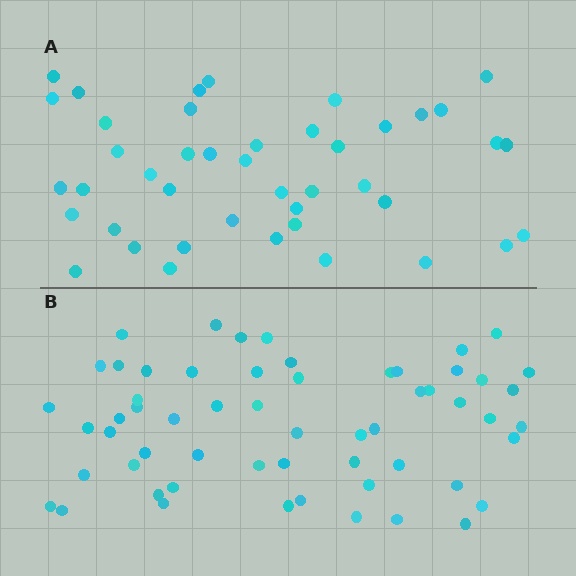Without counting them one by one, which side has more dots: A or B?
Region B (the bottom region) has more dots.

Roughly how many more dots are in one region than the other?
Region B has approximately 15 more dots than region A.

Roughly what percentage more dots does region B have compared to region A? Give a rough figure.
About 35% more.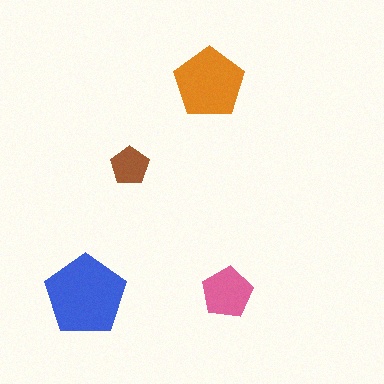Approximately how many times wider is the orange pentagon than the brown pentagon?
About 2 times wider.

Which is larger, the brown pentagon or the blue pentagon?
The blue one.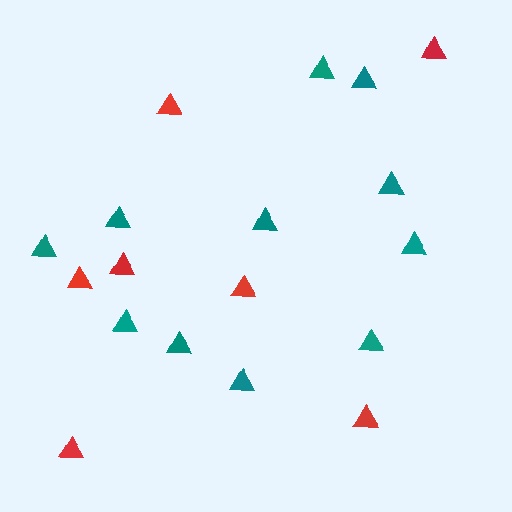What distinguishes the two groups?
There are 2 groups: one group of red triangles (7) and one group of teal triangles (11).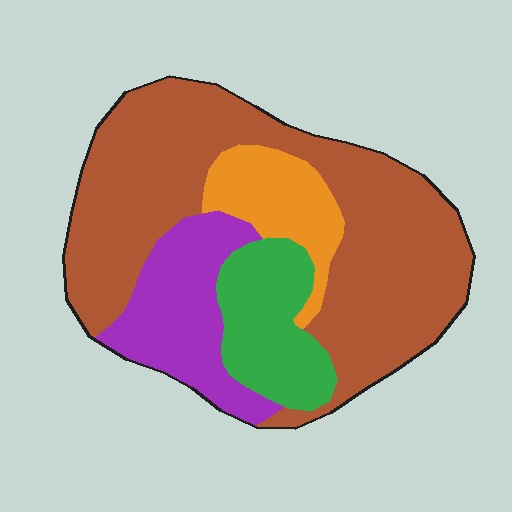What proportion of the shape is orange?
Orange covers roughly 10% of the shape.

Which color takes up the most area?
Brown, at roughly 55%.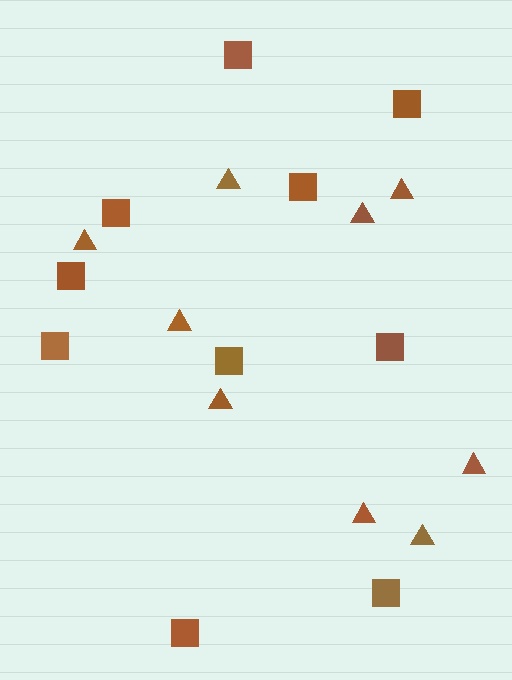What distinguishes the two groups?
There are 2 groups: one group of squares (10) and one group of triangles (9).